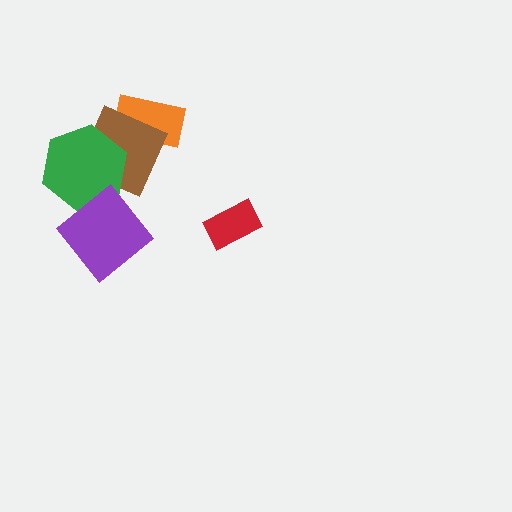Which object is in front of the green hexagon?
The purple diamond is in front of the green hexagon.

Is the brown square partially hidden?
Yes, it is partially covered by another shape.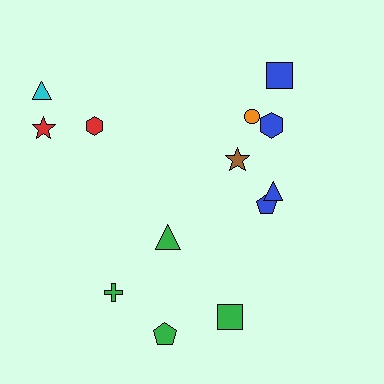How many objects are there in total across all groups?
There are 13 objects.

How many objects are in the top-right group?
There are 6 objects.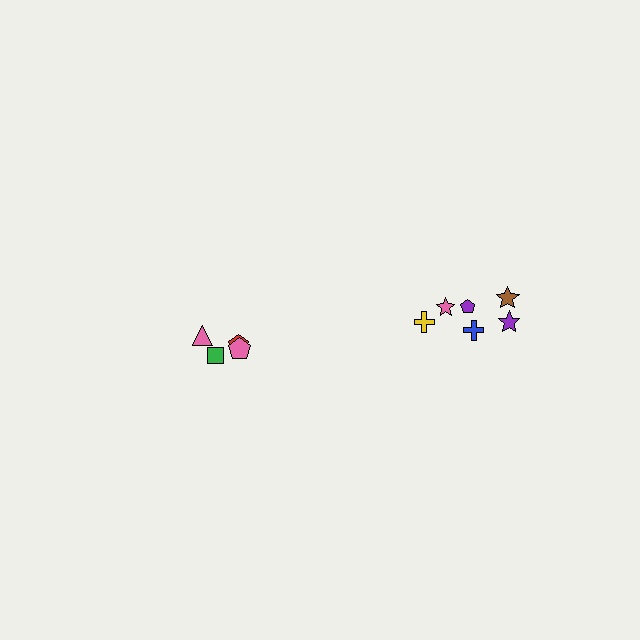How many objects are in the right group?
There are 6 objects.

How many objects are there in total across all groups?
There are 10 objects.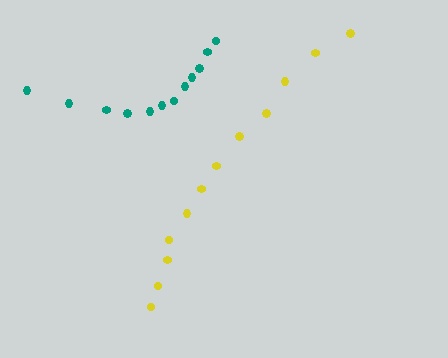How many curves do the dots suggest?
There are 2 distinct paths.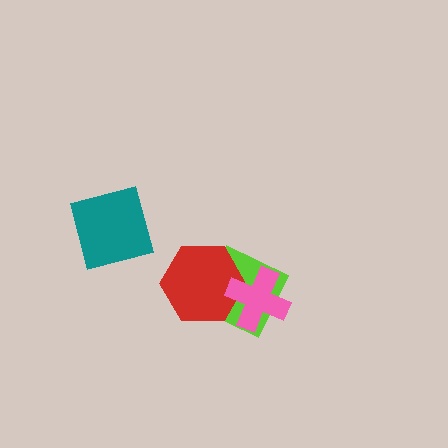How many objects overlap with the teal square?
0 objects overlap with the teal square.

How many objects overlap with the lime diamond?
2 objects overlap with the lime diamond.